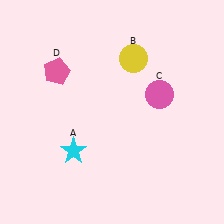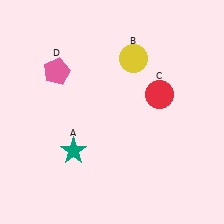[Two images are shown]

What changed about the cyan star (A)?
In Image 1, A is cyan. In Image 2, it changed to teal.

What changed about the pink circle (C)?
In Image 1, C is pink. In Image 2, it changed to red.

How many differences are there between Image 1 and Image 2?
There are 2 differences between the two images.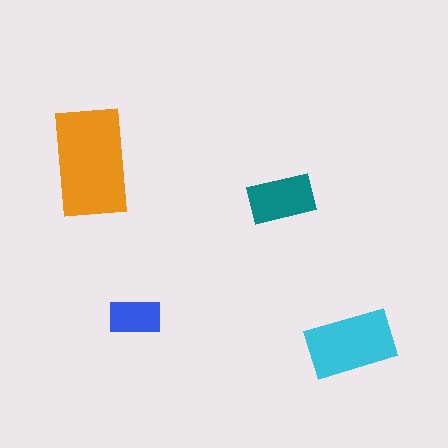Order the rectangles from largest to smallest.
the orange one, the cyan one, the teal one, the blue one.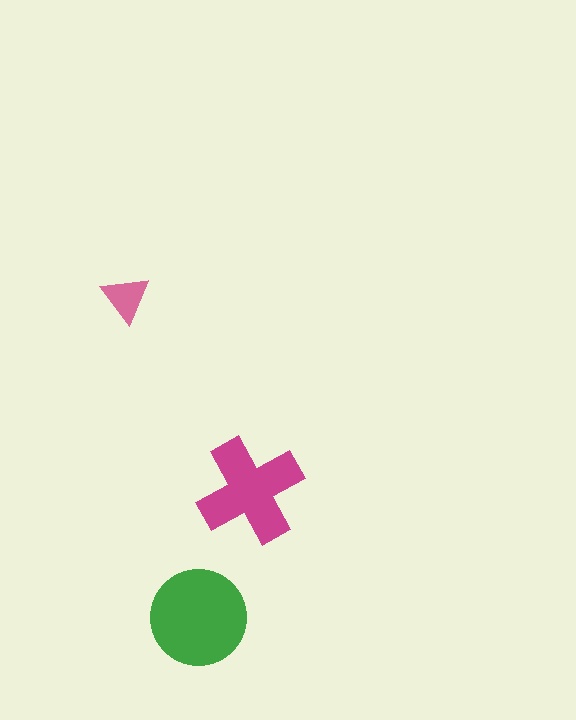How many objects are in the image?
There are 3 objects in the image.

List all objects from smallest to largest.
The pink triangle, the magenta cross, the green circle.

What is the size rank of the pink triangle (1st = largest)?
3rd.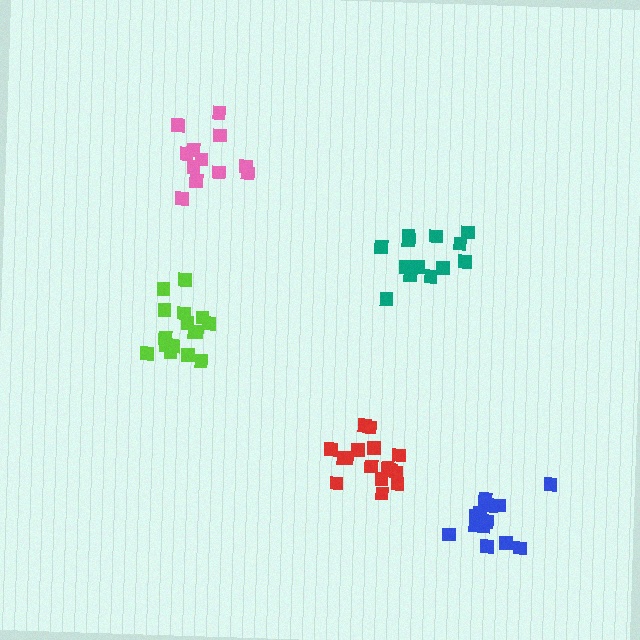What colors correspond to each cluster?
The clusters are colored: pink, red, teal, blue, lime.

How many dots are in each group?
Group 1: 12 dots, Group 2: 16 dots, Group 3: 13 dots, Group 4: 14 dots, Group 5: 16 dots (71 total).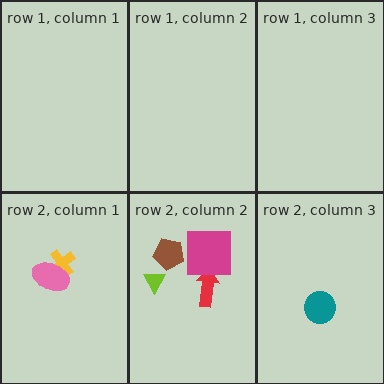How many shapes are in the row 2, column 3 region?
1.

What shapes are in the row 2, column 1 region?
The yellow cross, the pink ellipse.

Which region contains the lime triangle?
The row 2, column 2 region.